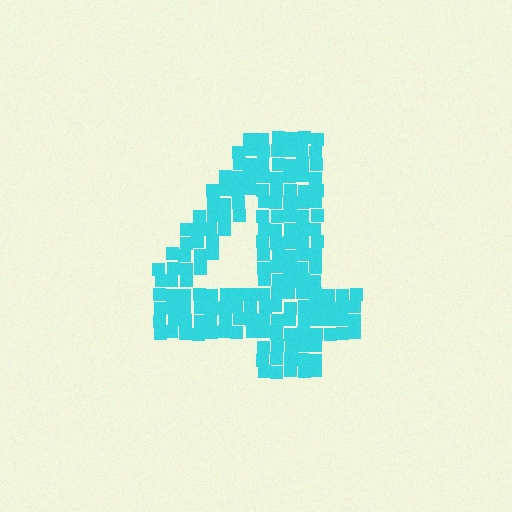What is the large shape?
The large shape is the digit 4.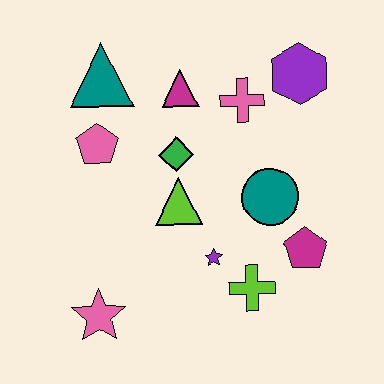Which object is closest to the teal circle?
The magenta pentagon is closest to the teal circle.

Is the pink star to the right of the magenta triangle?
No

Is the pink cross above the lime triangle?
Yes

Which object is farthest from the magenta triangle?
The pink star is farthest from the magenta triangle.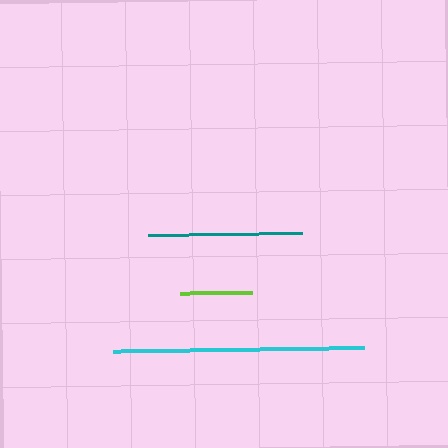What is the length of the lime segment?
The lime segment is approximately 72 pixels long.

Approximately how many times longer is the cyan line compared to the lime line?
The cyan line is approximately 3.5 times the length of the lime line.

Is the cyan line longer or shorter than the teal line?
The cyan line is longer than the teal line.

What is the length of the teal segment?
The teal segment is approximately 155 pixels long.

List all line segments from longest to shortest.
From longest to shortest: cyan, teal, lime.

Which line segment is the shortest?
The lime line is the shortest at approximately 72 pixels.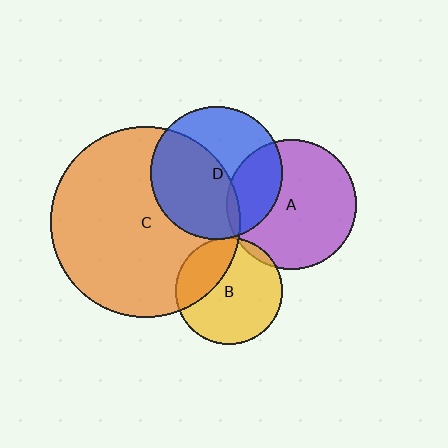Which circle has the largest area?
Circle C (orange).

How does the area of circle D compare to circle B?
Approximately 1.6 times.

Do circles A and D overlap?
Yes.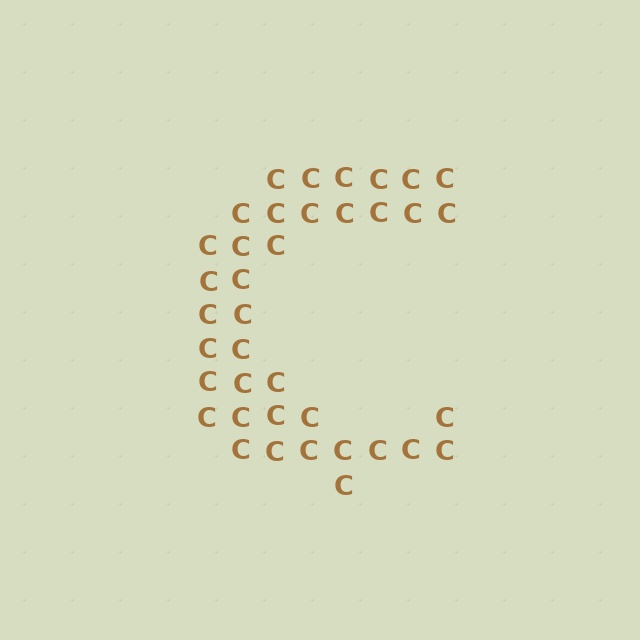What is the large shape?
The large shape is the letter C.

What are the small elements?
The small elements are letter C's.